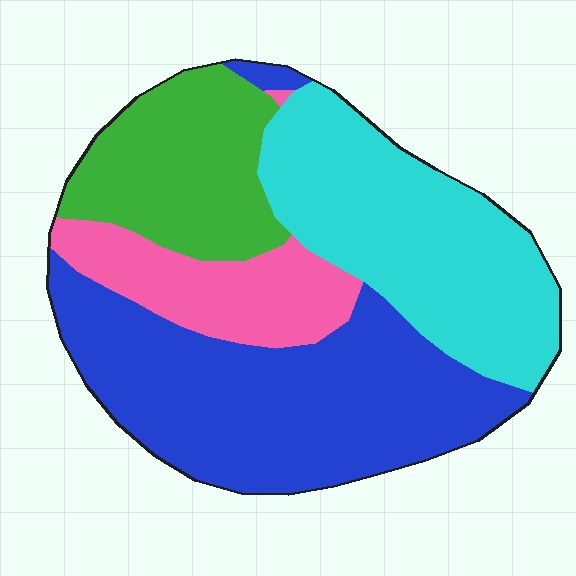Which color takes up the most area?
Blue, at roughly 40%.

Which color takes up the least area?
Pink, at roughly 15%.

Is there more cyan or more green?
Cyan.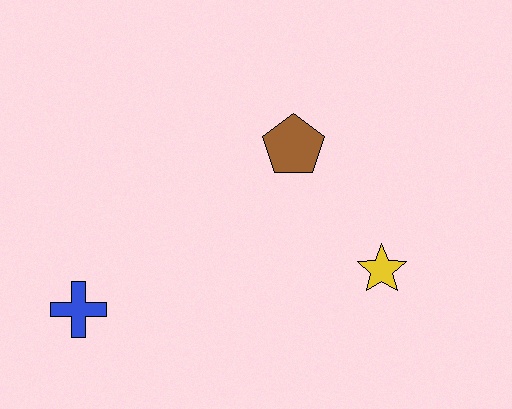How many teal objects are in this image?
There are no teal objects.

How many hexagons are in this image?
There are no hexagons.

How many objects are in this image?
There are 3 objects.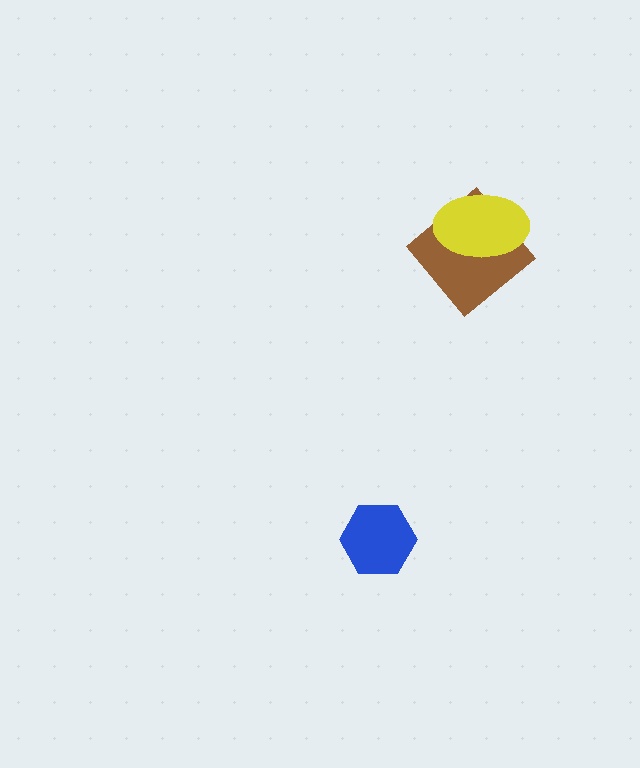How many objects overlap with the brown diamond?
1 object overlaps with the brown diamond.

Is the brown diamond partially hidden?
Yes, it is partially covered by another shape.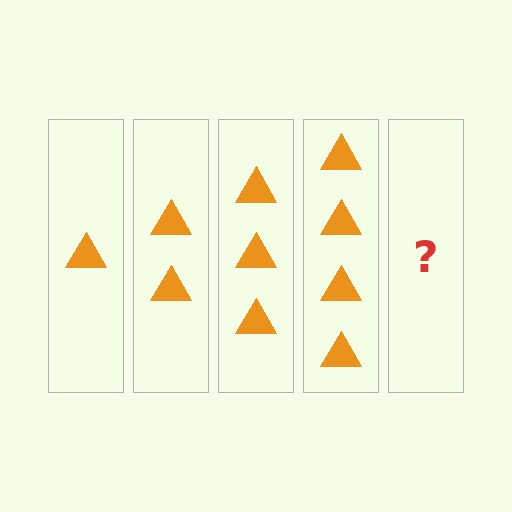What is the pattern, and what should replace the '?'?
The pattern is that each step adds one more triangle. The '?' should be 5 triangles.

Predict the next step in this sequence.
The next step is 5 triangles.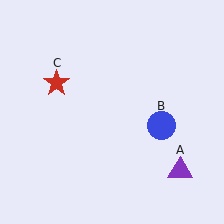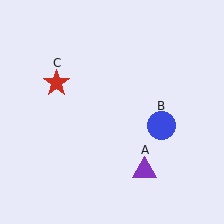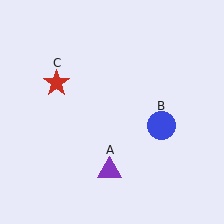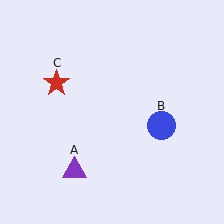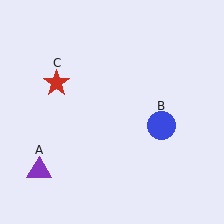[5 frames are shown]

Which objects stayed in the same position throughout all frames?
Blue circle (object B) and red star (object C) remained stationary.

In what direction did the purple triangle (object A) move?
The purple triangle (object A) moved left.